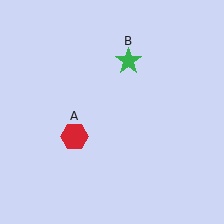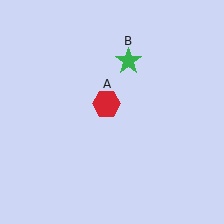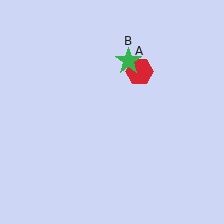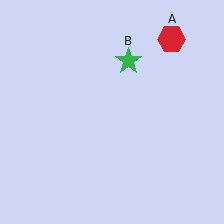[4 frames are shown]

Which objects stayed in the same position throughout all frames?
Green star (object B) remained stationary.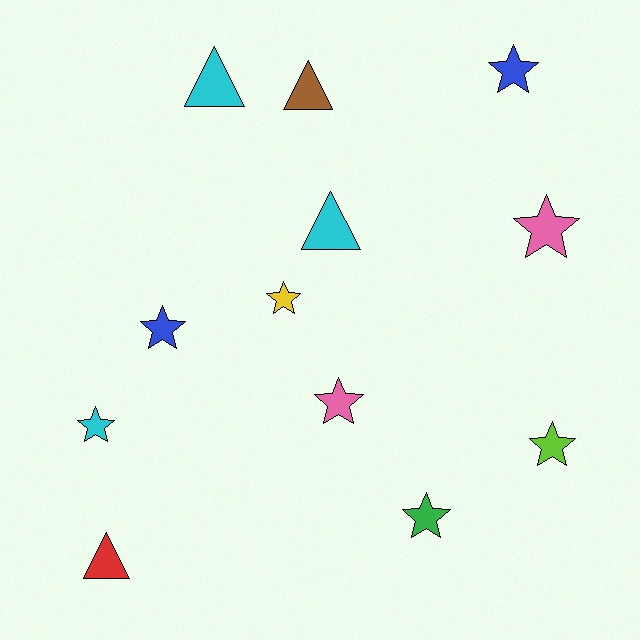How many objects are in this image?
There are 12 objects.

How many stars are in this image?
There are 8 stars.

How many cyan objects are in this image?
There are 3 cyan objects.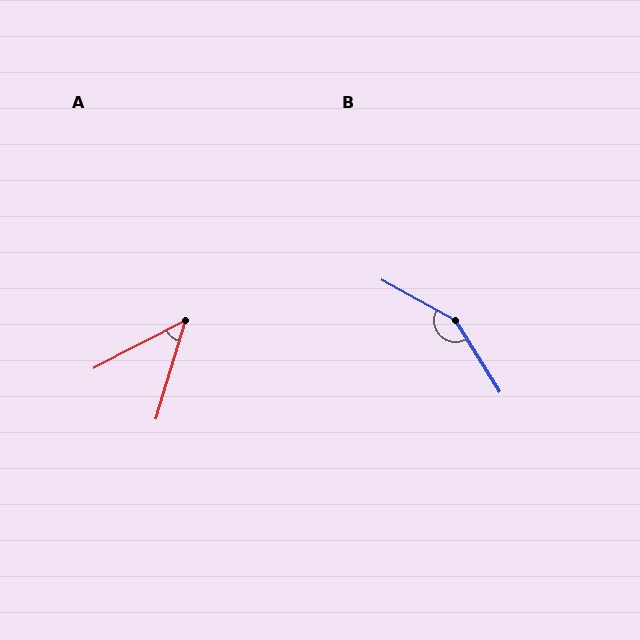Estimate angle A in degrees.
Approximately 46 degrees.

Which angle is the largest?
B, at approximately 150 degrees.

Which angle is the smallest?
A, at approximately 46 degrees.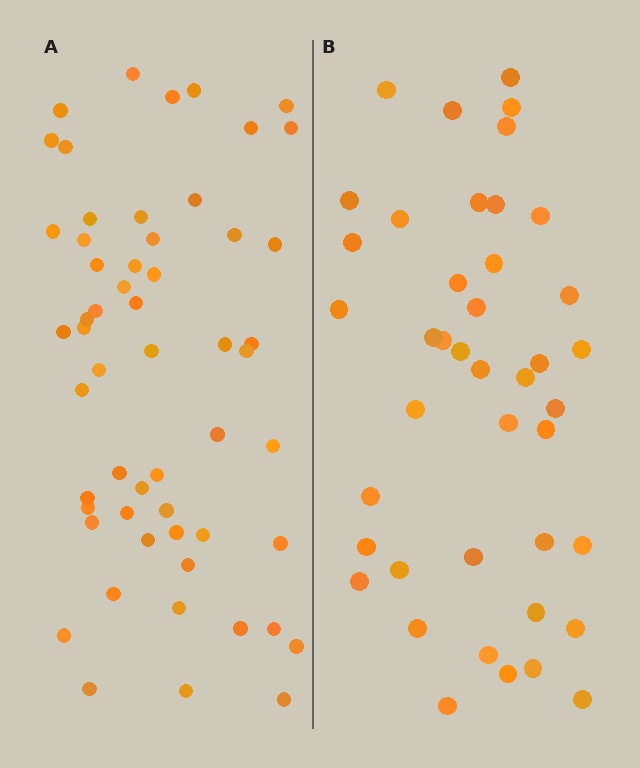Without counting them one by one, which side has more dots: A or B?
Region A (the left region) has more dots.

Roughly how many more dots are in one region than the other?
Region A has approximately 15 more dots than region B.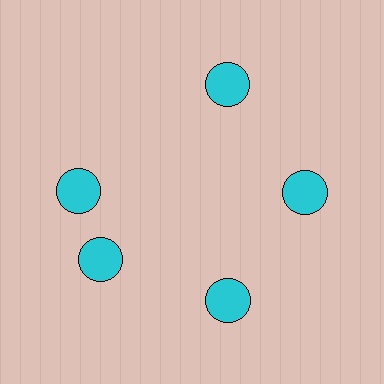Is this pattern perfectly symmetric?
No. The 5 cyan circles are arranged in a ring, but one element near the 10 o'clock position is rotated out of alignment along the ring, breaking the 5-fold rotational symmetry.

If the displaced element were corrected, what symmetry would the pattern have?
It would have 5-fold rotational symmetry — the pattern would map onto itself every 72 degrees.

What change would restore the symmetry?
The symmetry would be restored by rotating it back into even spacing with its neighbors so that all 5 circles sit at equal angles and equal distance from the center.